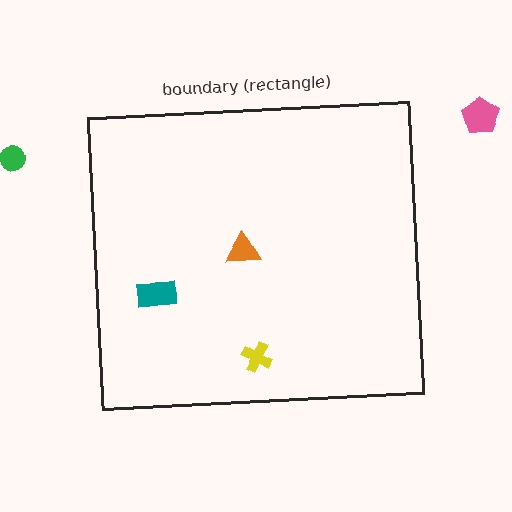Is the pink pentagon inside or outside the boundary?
Outside.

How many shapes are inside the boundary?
3 inside, 2 outside.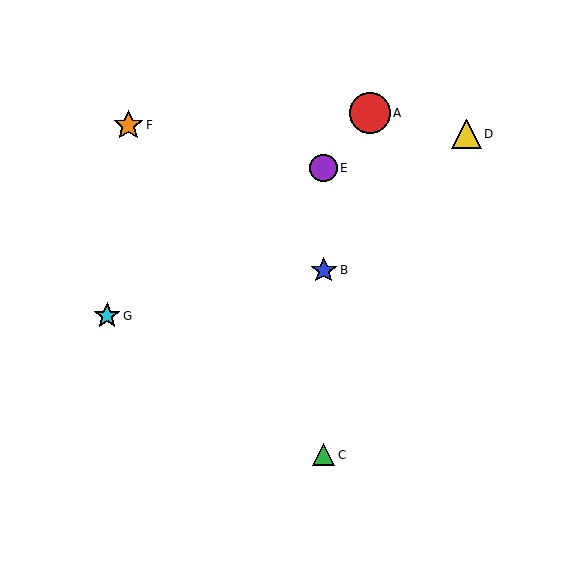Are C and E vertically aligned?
Yes, both are at x≈324.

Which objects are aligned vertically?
Objects B, C, E are aligned vertically.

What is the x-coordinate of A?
Object A is at x≈370.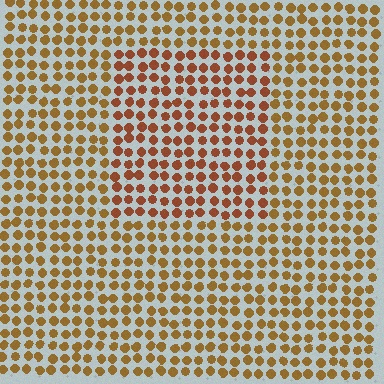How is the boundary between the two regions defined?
The boundary is defined purely by a slight shift in hue (about 23 degrees). Spacing, size, and orientation are identical on both sides.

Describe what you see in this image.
The image is filled with small brown elements in a uniform arrangement. A rectangle-shaped region is visible where the elements are tinted to a slightly different hue, forming a subtle color boundary.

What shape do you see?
I see a rectangle.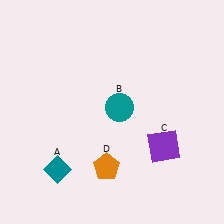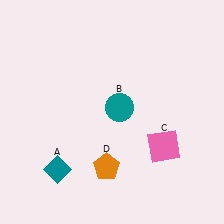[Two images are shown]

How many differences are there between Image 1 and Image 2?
There is 1 difference between the two images.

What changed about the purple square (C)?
In Image 1, C is purple. In Image 2, it changed to pink.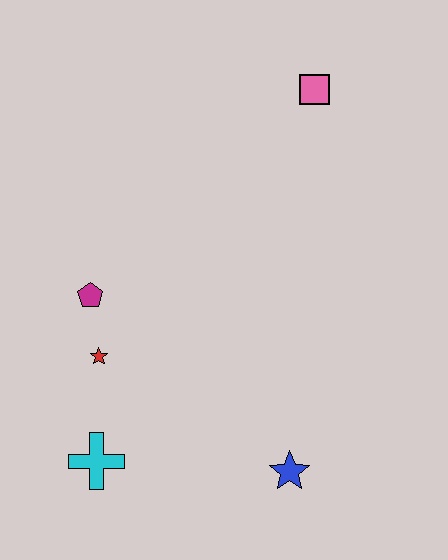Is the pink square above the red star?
Yes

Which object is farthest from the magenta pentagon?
The pink square is farthest from the magenta pentagon.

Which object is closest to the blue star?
The cyan cross is closest to the blue star.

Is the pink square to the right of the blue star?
Yes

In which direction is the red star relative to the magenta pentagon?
The red star is below the magenta pentagon.